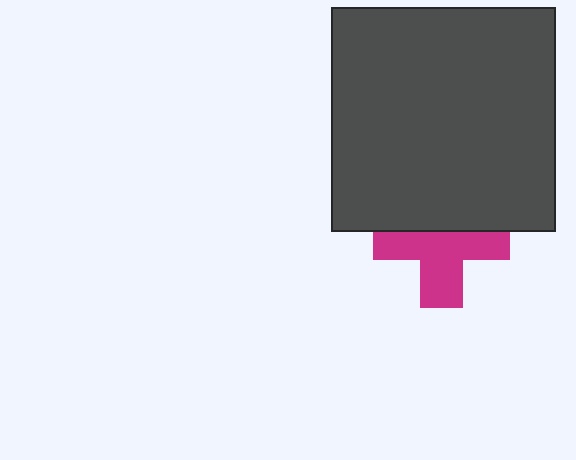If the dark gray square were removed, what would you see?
You would see the complete magenta cross.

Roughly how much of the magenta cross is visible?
About half of it is visible (roughly 60%).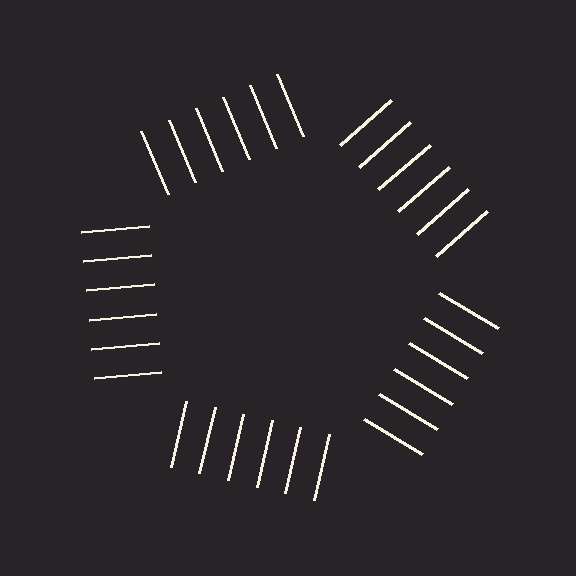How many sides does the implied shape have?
5 sides — the line-ends trace a pentagon.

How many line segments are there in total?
30 — 6 along each of the 5 edges.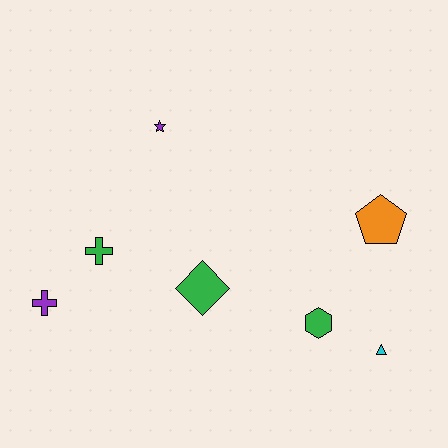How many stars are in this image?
There is 1 star.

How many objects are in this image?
There are 7 objects.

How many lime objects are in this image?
There are no lime objects.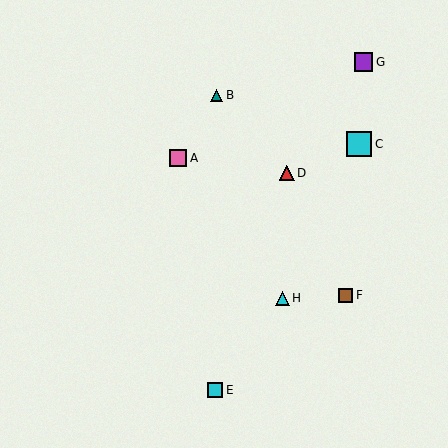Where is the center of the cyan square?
The center of the cyan square is at (359, 144).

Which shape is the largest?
The cyan square (labeled C) is the largest.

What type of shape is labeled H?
Shape H is a cyan triangle.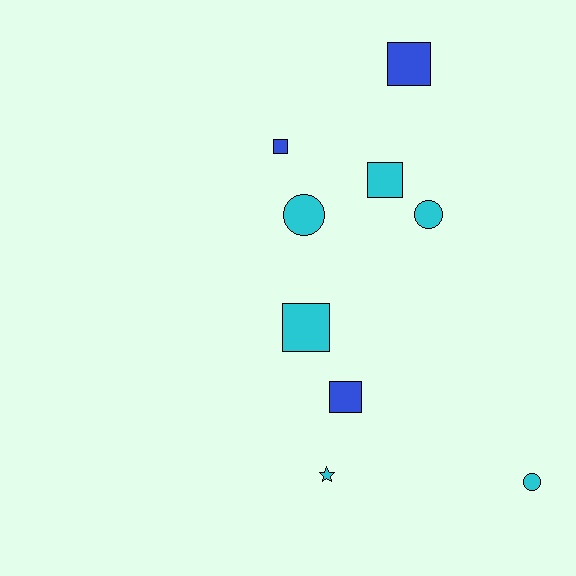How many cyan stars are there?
There is 1 cyan star.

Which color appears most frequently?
Cyan, with 6 objects.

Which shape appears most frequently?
Square, with 5 objects.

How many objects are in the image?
There are 9 objects.